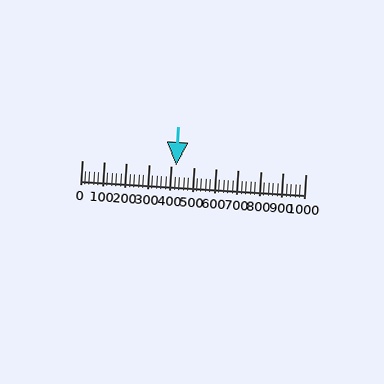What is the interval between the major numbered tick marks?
The major tick marks are spaced 100 units apart.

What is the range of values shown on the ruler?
The ruler shows values from 0 to 1000.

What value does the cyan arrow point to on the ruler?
The cyan arrow points to approximately 420.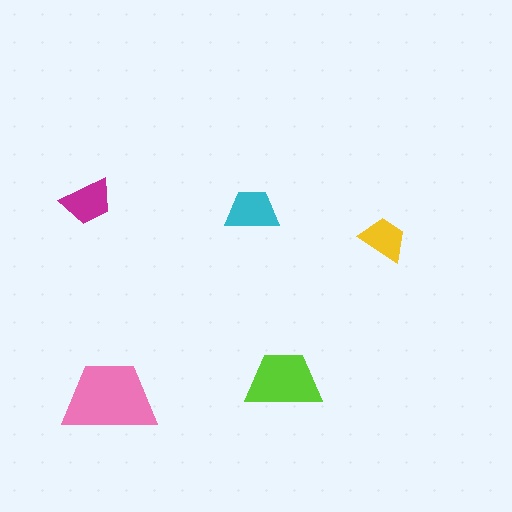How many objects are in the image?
There are 5 objects in the image.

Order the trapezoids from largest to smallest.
the pink one, the lime one, the cyan one, the magenta one, the yellow one.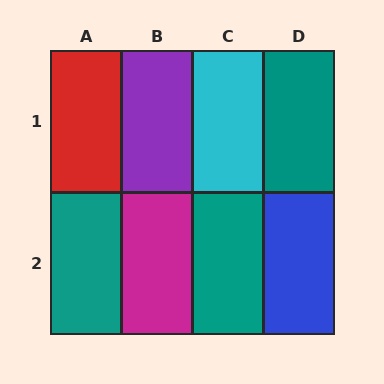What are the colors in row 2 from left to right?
Teal, magenta, teal, blue.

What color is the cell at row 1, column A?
Red.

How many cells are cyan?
1 cell is cyan.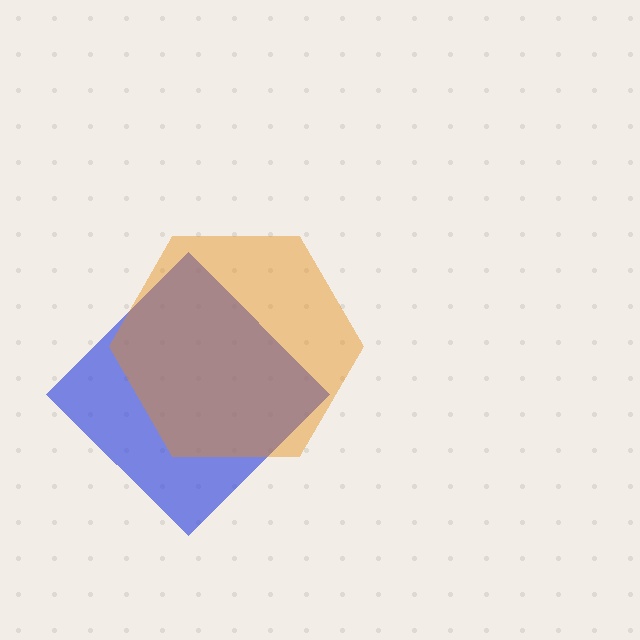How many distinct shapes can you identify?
There are 2 distinct shapes: a blue diamond, an orange hexagon.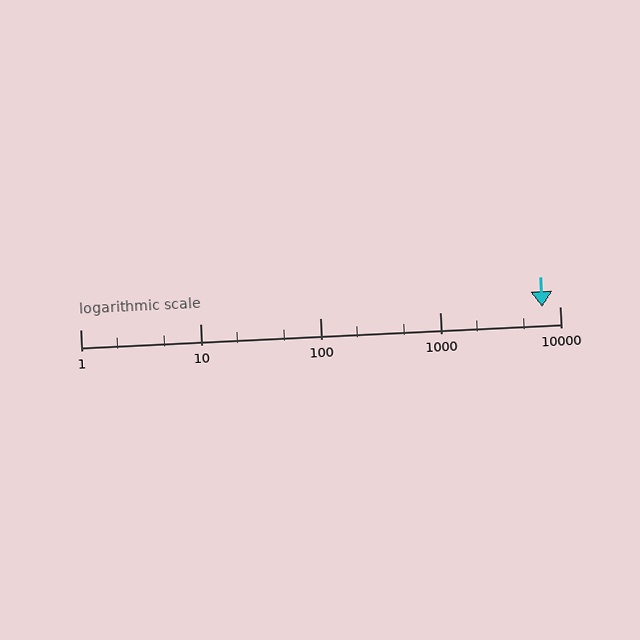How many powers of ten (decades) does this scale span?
The scale spans 4 decades, from 1 to 10000.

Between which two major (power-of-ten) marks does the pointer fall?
The pointer is between 1000 and 10000.